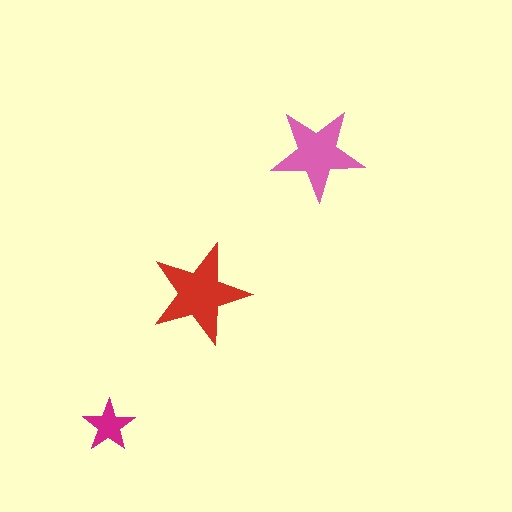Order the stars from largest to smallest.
the red one, the pink one, the magenta one.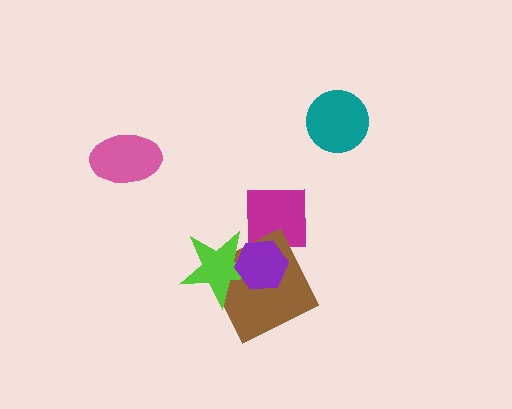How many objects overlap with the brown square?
3 objects overlap with the brown square.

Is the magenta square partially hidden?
Yes, it is partially covered by another shape.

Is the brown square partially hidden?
Yes, it is partially covered by another shape.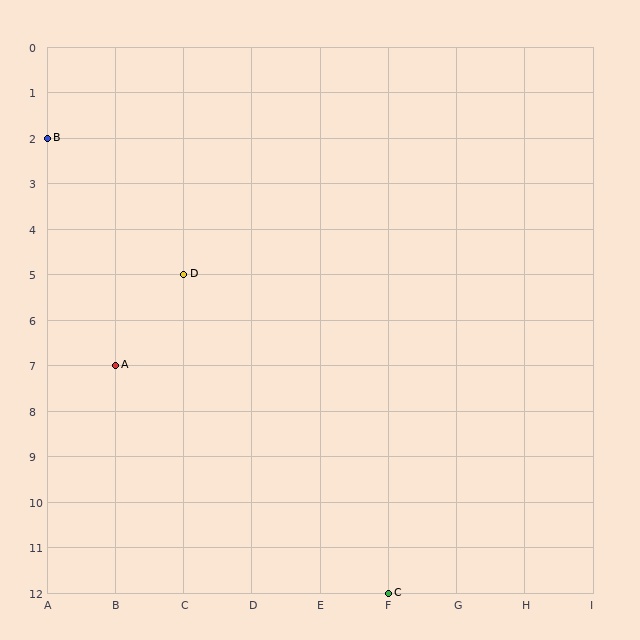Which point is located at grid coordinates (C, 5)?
Point D is at (C, 5).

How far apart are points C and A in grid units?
Points C and A are 4 columns and 5 rows apart (about 6.4 grid units diagonally).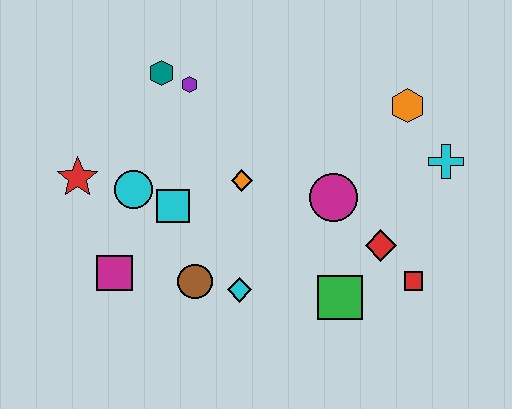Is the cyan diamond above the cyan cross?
No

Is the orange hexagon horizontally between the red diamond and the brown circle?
No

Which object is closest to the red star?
The cyan circle is closest to the red star.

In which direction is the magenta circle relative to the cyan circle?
The magenta circle is to the right of the cyan circle.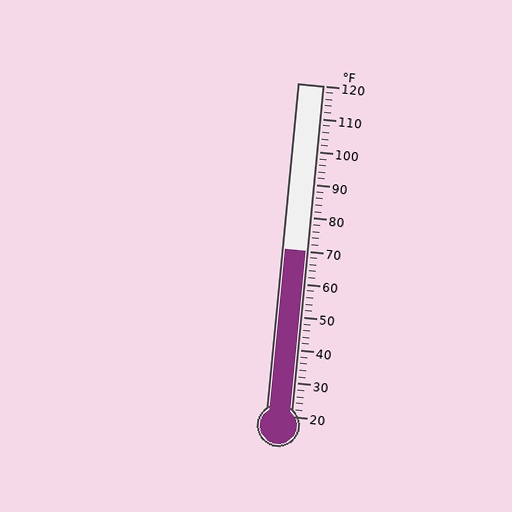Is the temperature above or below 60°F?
The temperature is above 60°F.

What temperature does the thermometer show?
The thermometer shows approximately 70°F.